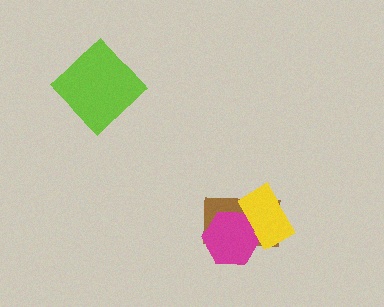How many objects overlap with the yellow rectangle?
2 objects overlap with the yellow rectangle.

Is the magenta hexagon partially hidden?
Yes, it is partially covered by another shape.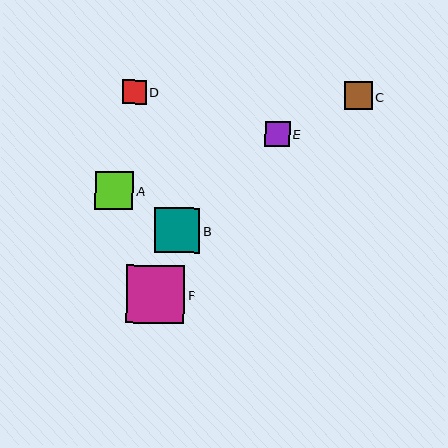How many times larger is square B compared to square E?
Square B is approximately 1.8 times the size of square E.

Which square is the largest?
Square F is the largest with a size of approximately 58 pixels.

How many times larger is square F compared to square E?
Square F is approximately 2.4 times the size of square E.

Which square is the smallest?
Square D is the smallest with a size of approximately 23 pixels.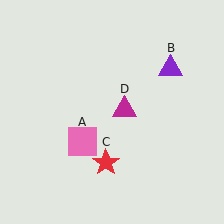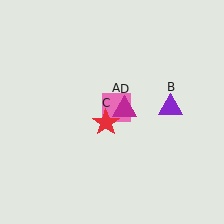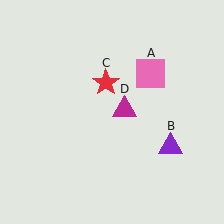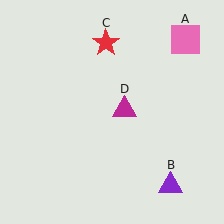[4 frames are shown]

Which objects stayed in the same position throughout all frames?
Magenta triangle (object D) remained stationary.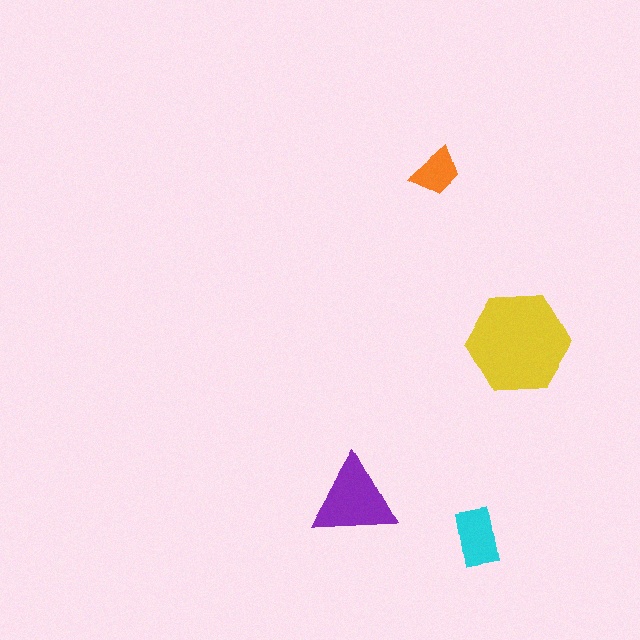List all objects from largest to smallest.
The yellow hexagon, the purple triangle, the cyan rectangle, the orange trapezoid.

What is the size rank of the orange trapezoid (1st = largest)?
4th.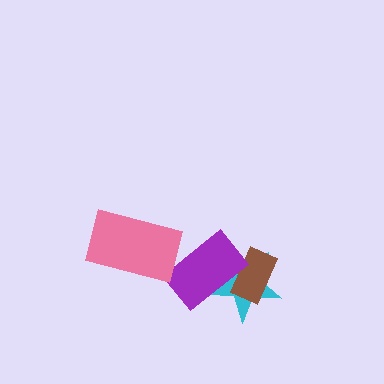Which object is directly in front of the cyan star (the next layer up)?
The brown rectangle is directly in front of the cyan star.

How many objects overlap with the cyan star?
2 objects overlap with the cyan star.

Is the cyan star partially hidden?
Yes, it is partially covered by another shape.